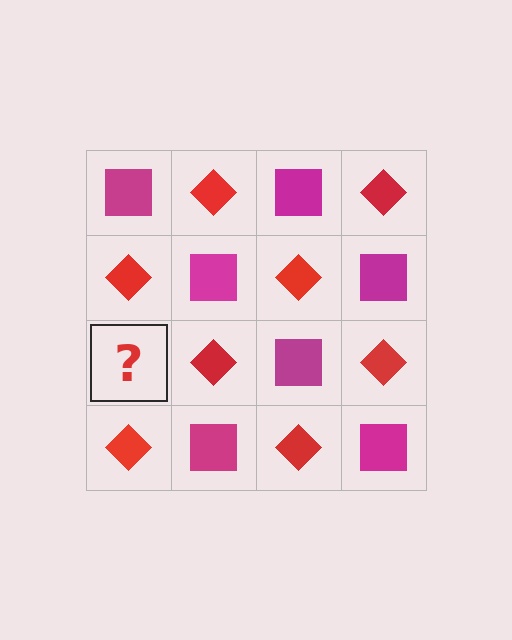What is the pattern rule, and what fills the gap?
The rule is that it alternates magenta square and red diamond in a checkerboard pattern. The gap should be filled with a magenta square.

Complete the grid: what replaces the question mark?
The question mark should be replaced with a magenta square.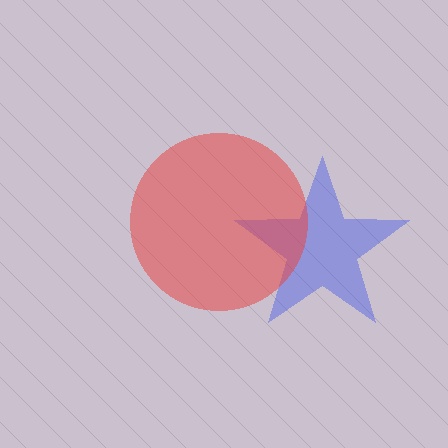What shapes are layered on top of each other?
The layered shapes are: a blue star, a red circle.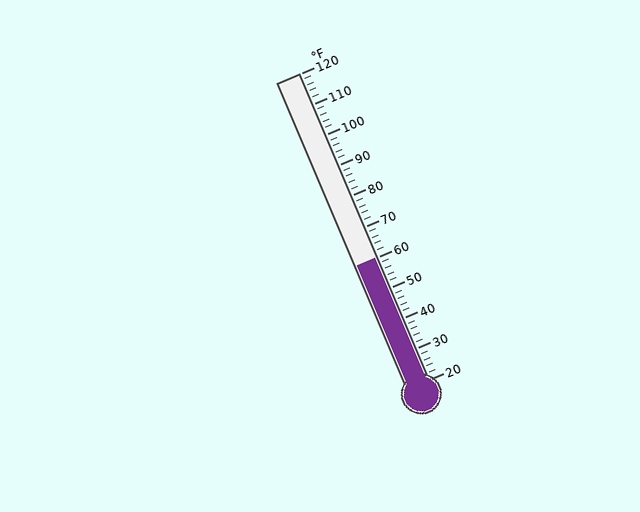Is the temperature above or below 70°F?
The temperature is below 70°F.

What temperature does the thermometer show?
The thermometer shows approximately 60°F.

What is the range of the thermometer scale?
The thermometer scale ranges from 20°F to 120°F.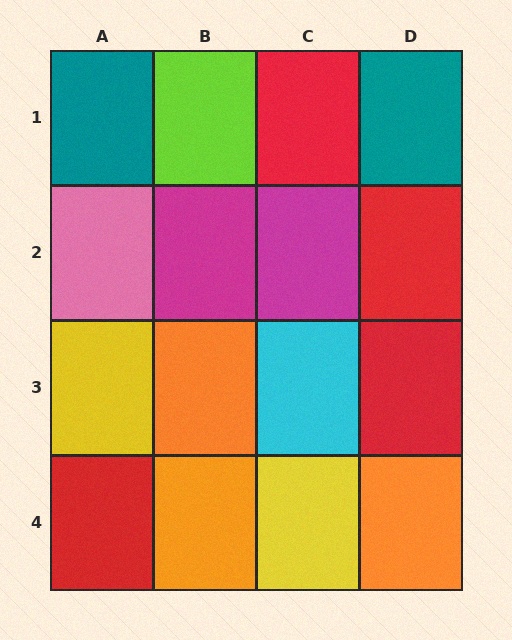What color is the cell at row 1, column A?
Teal.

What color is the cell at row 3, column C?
Cyan.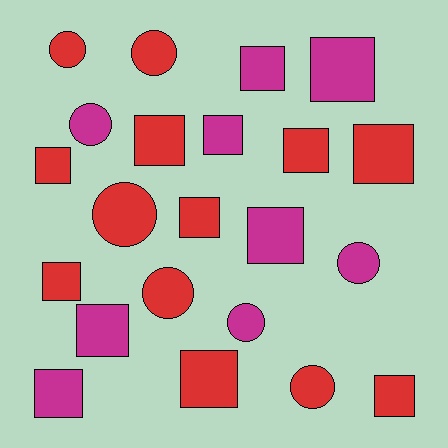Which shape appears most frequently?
Square, with 14 objects.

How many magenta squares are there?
There are 6 magenta squares.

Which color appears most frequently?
Red, with 13 objects.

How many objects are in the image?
There are 22 objects.